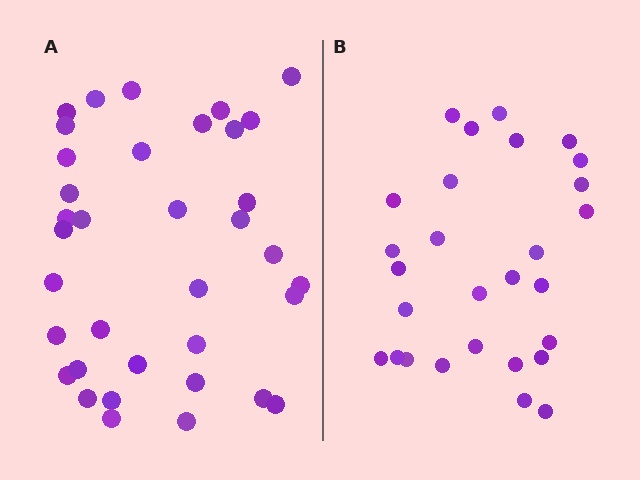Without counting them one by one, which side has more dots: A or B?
Region A (the left region) has more dots.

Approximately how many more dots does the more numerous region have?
Region A has roughly 8 or so more dots than region B.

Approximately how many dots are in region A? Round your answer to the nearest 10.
About 40 dots. (The exact count is 36, which rounds to 40.)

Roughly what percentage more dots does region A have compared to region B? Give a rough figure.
About 30% more.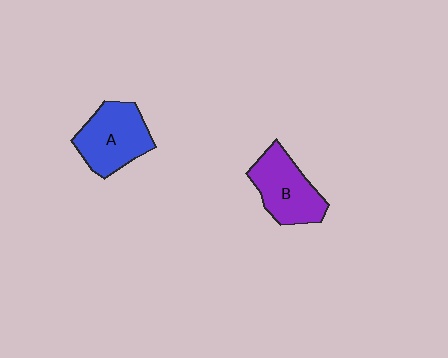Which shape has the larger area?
Shape A (blue).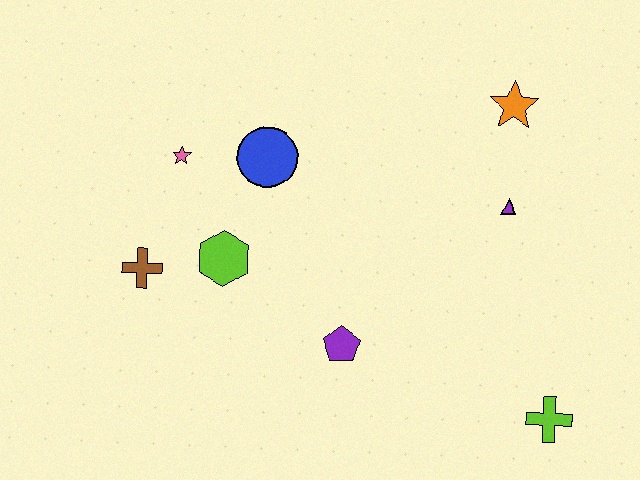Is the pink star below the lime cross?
No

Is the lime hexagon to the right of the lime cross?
No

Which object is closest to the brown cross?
The lime hexagon is closest to the brown cross.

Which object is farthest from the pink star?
The lime cross is farthest from the pink star.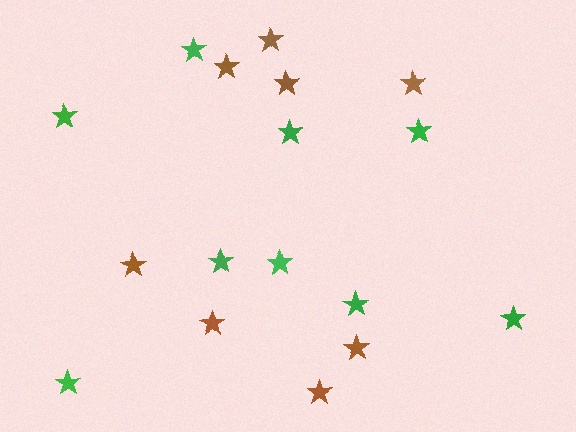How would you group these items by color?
There are 2 groups: one group of green stars (9) and one group of brown stars (8).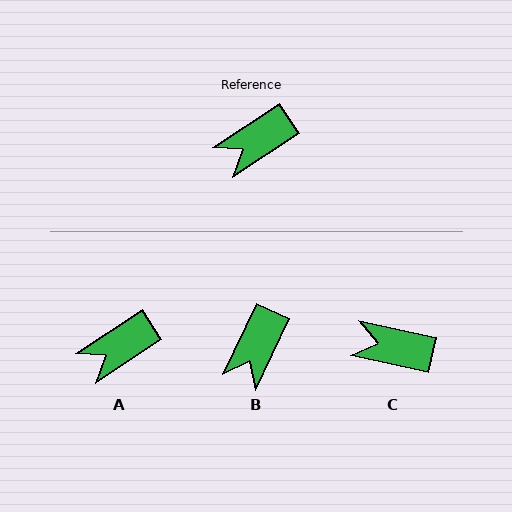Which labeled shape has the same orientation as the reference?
A.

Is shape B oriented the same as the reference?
No, it is off by about 32 degrees.